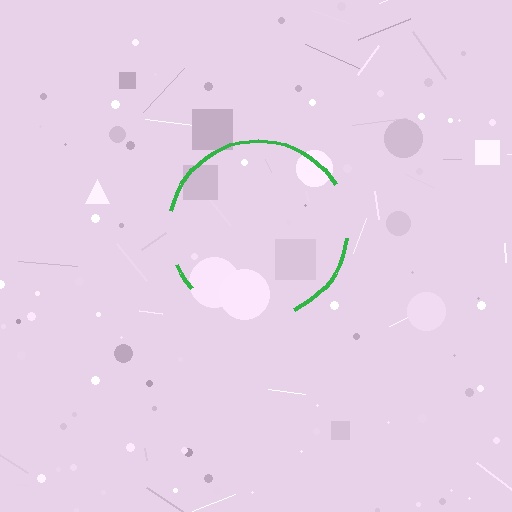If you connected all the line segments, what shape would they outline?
They would outline a circle.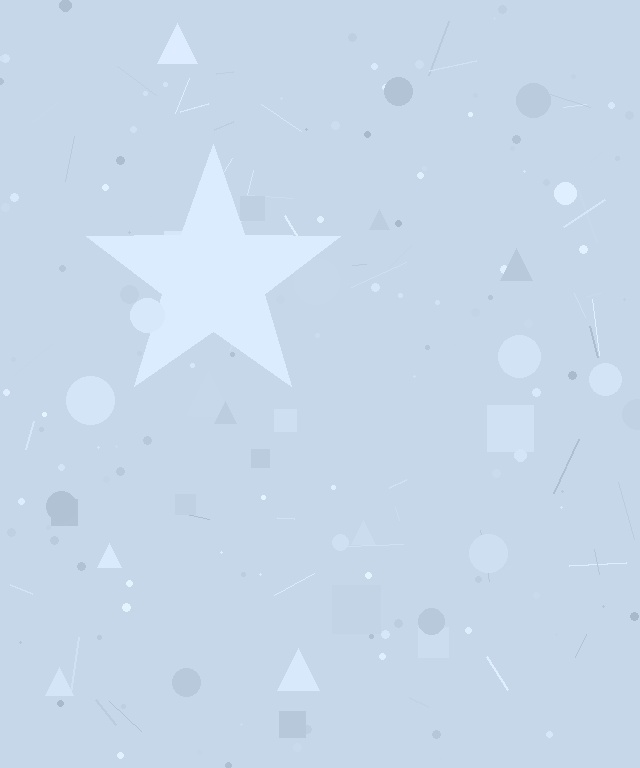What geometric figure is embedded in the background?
A star is embedded in the background.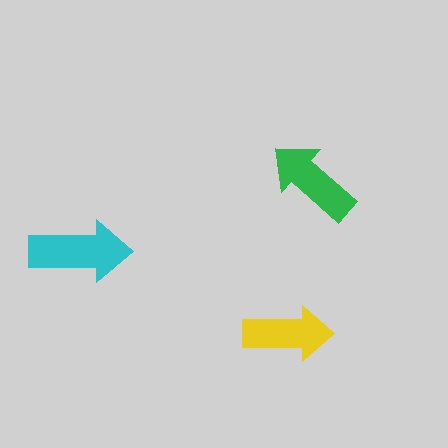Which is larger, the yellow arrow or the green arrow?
The green one.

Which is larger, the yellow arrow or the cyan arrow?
The cyan one.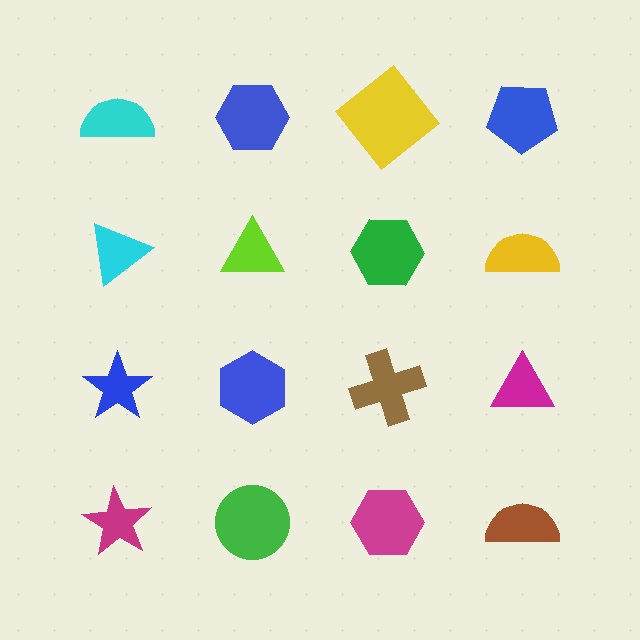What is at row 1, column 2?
A blue hexagon.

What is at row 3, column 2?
A blue hexagon.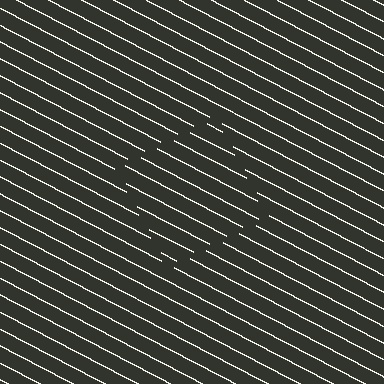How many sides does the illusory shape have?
4 sides — the line-ends trace a square.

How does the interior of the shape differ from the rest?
The interior of the shape contains the same grating, shifted by half a period — the contour is defined by the phase discontinuity where line-ends from the inner and outer gratings abut.